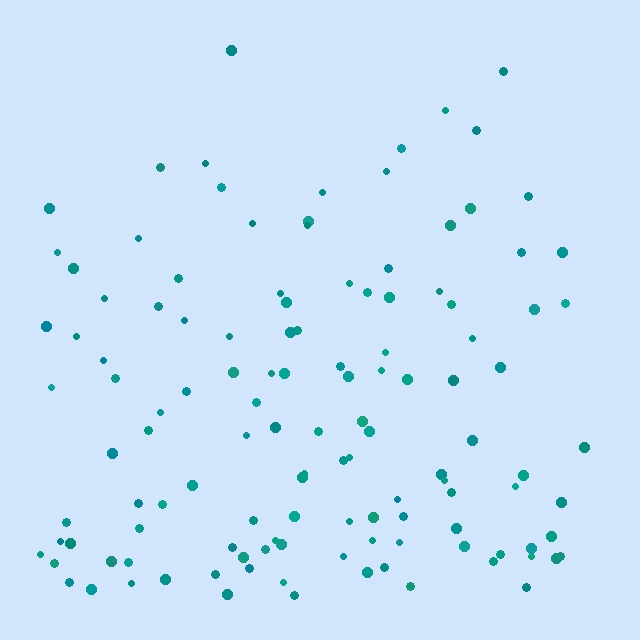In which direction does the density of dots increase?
From top to bottom, with the bottom side densest.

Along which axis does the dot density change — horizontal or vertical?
Vertical.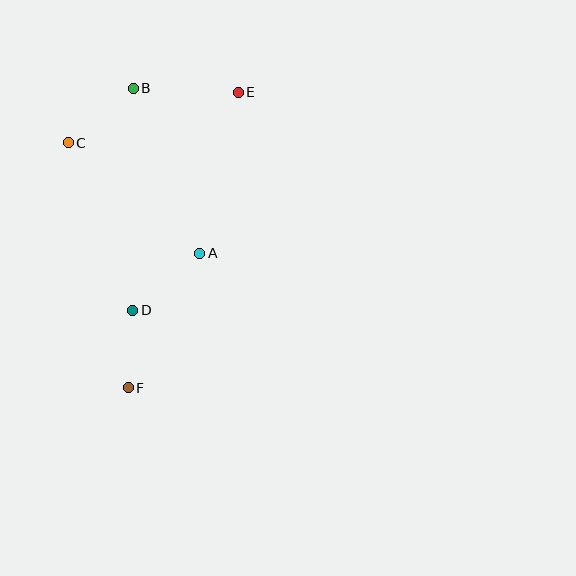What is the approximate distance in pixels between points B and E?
The distance between B and E is approximately 105 pixels.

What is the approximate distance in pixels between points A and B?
The distance between A and B is approximately 178 pixels.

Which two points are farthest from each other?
Points E and F are farthest from each other.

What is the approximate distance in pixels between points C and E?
The distance between C and E is approximately 177 pixels.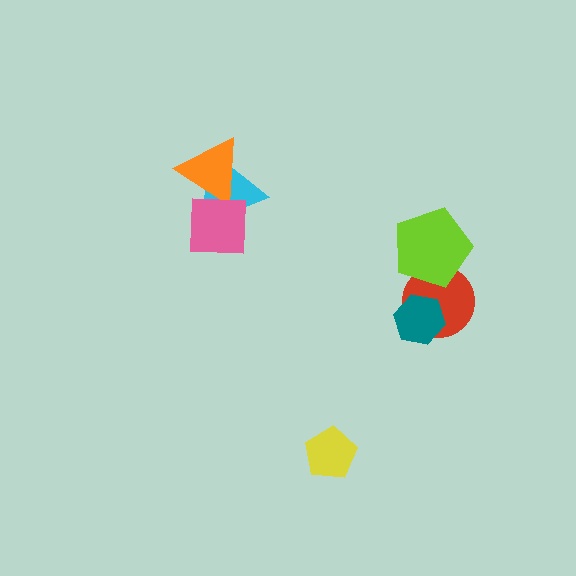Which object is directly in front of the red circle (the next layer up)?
The teal hexagon is directly in front of the red circle.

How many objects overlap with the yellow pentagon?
0 objects overlap with the yellow pentagon.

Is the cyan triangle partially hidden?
Yes, it is partially covered by another shape.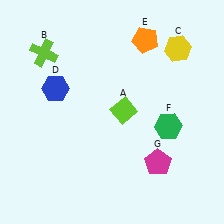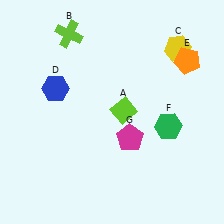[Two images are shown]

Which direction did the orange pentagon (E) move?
The orange pentagon (E) moved right.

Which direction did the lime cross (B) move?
The lime cross (B) moved right.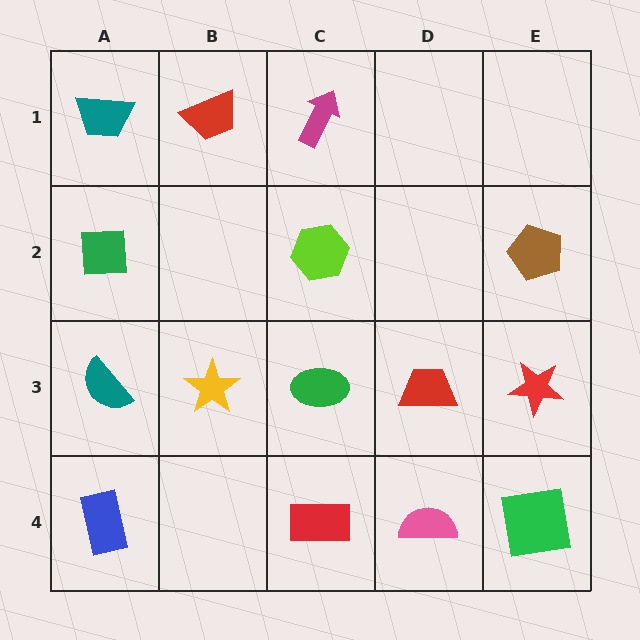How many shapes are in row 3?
5 shapes.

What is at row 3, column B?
A yellow star.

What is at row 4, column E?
A green square.